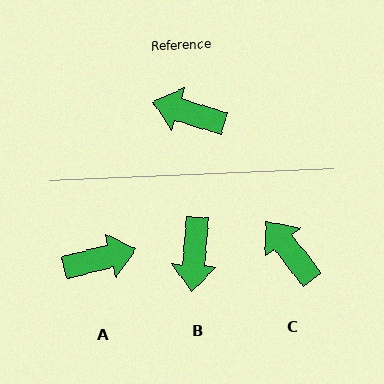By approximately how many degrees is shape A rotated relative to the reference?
Approximately 149 degrees clockwise.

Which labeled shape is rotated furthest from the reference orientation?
A, about 149 degrees away.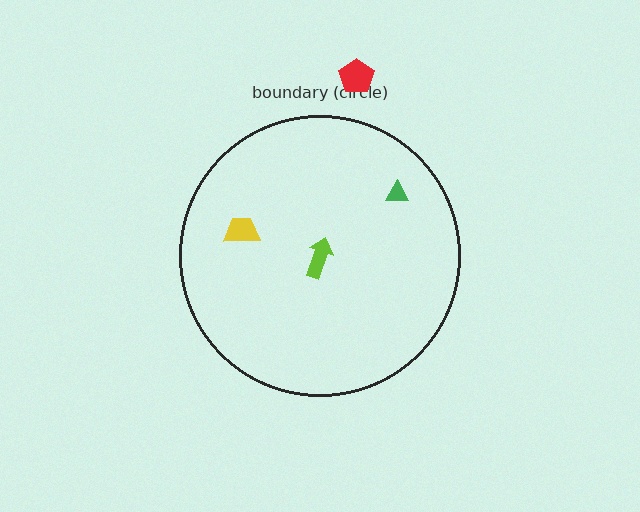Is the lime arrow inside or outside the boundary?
Inside.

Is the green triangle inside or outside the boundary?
Inside.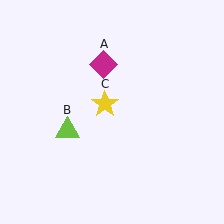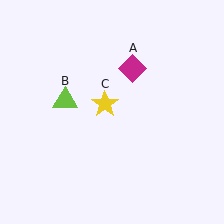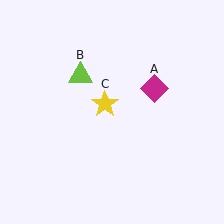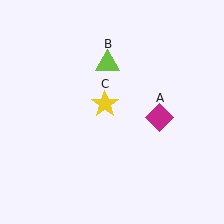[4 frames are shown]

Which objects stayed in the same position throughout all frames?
Yellow star (object C) remained stationary.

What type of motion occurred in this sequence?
The magenta diamond (object A), lime triangle (object B) rotated clockwise around the center of the scene.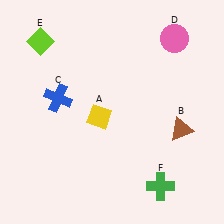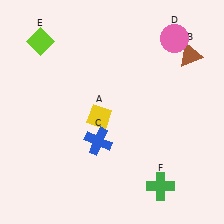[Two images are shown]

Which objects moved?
The objects that moved are: the brown triangle (B), the blue cross (C).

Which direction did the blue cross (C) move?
The blue cross (C) moved down.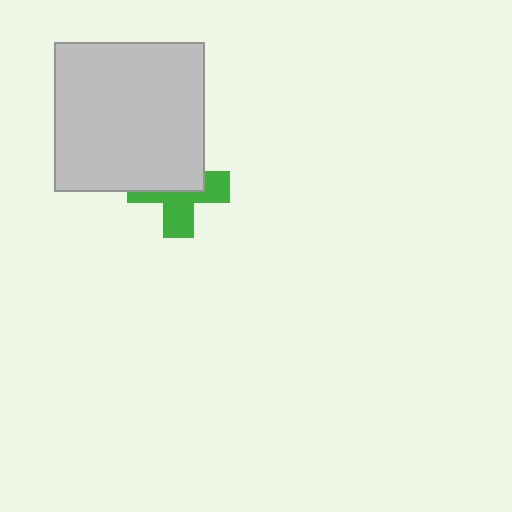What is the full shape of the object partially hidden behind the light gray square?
The partially hidden object is a green cross.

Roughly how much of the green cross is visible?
About half of it is visible (roughly 51%).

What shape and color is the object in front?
The object in front is a light gray square.